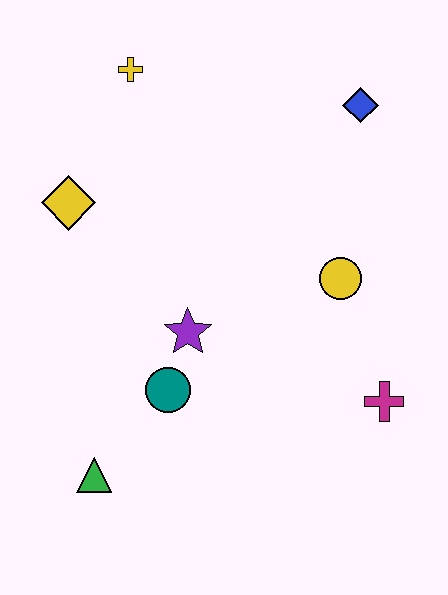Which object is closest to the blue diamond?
The yellow circle is closest to the blue diamond.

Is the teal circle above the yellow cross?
No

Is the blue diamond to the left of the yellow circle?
No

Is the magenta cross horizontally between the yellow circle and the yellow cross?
No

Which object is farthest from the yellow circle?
The green triangle is farthest from the yellow circle.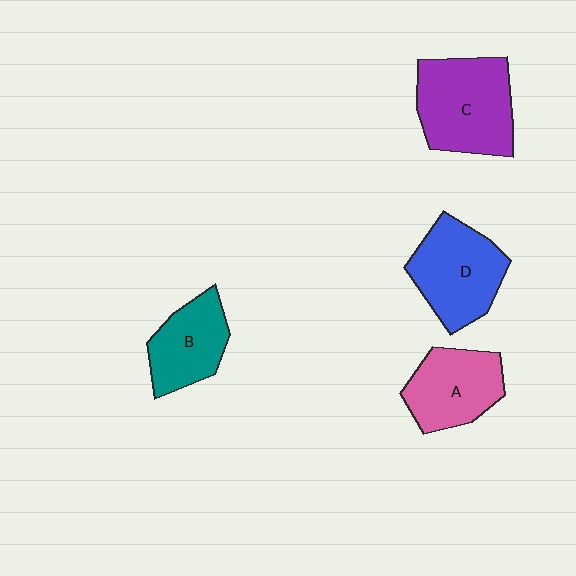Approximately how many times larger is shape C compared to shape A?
Approximately 1.3 times.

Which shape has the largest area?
Shape C (purple).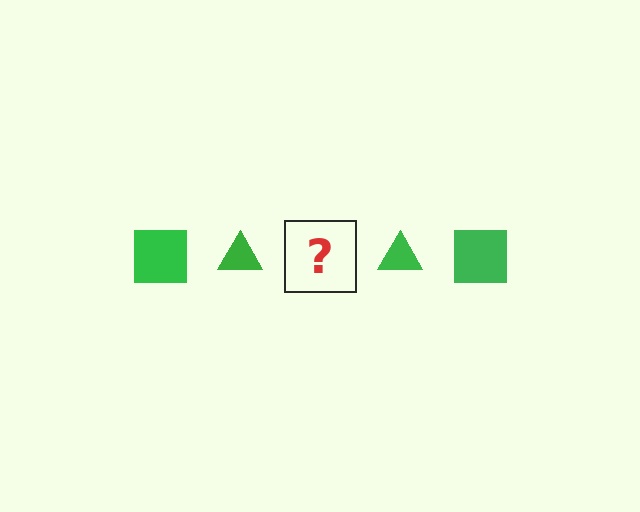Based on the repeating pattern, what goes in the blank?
The blank should be a green square.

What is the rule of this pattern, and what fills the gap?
The rule is that the pattern cycles through square, triangle shapes in green. The gap should be filled with a green square.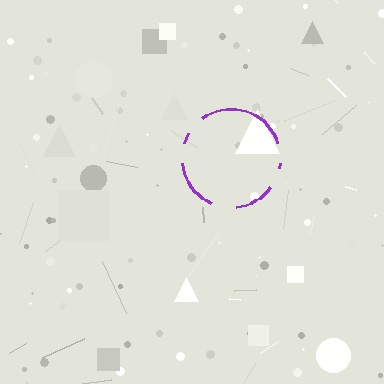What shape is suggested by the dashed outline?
The dashed outline suggests a circle.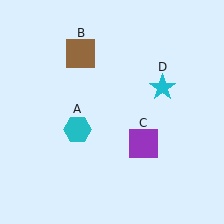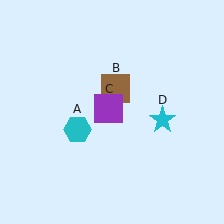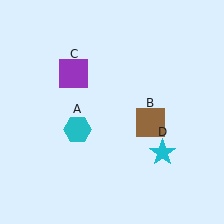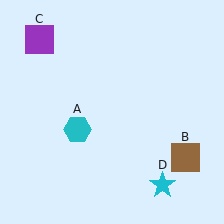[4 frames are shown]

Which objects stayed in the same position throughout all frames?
Cyan hexagon (object A) remained stationary.